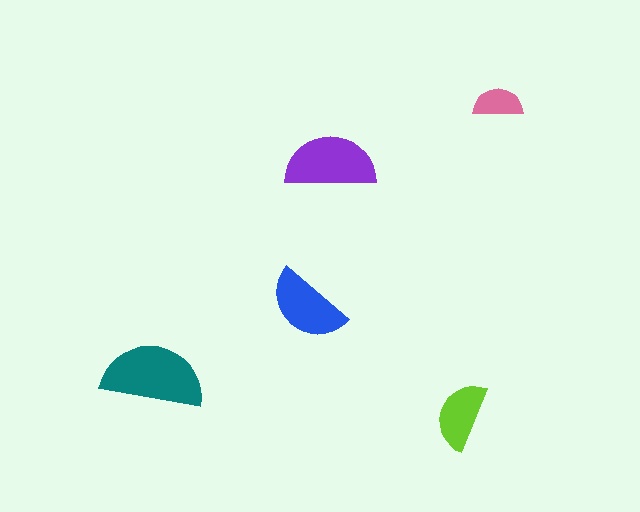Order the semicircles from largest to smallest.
the teal one, the purple one, the blue one, the lime one, the pink one.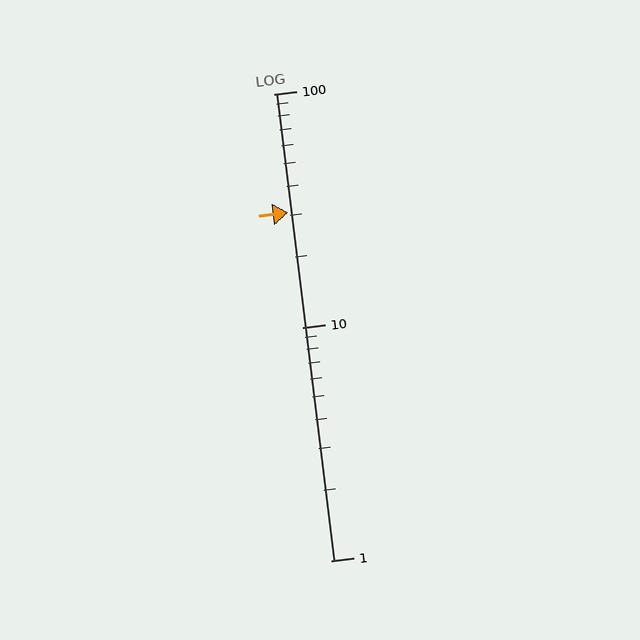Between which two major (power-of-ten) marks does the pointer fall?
The pointer is between 10 and 100.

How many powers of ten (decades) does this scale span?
The scale spans 2 decades, from 1 to 100.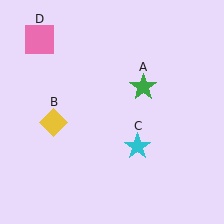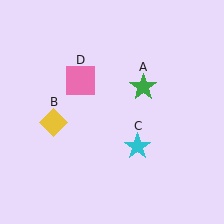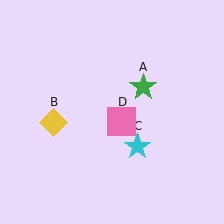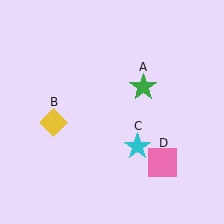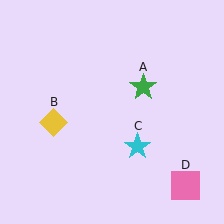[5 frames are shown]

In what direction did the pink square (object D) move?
The pink square (object D) moved down and to the right.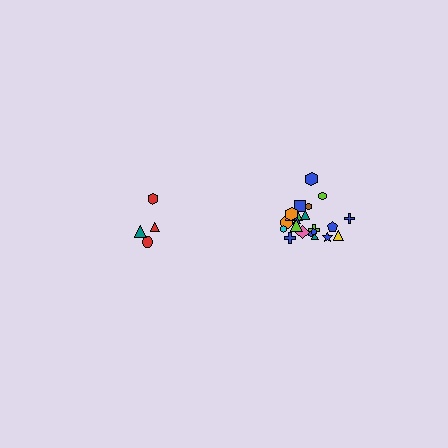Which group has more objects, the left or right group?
The right group.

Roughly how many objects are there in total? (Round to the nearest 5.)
Roughly 25 objects in total.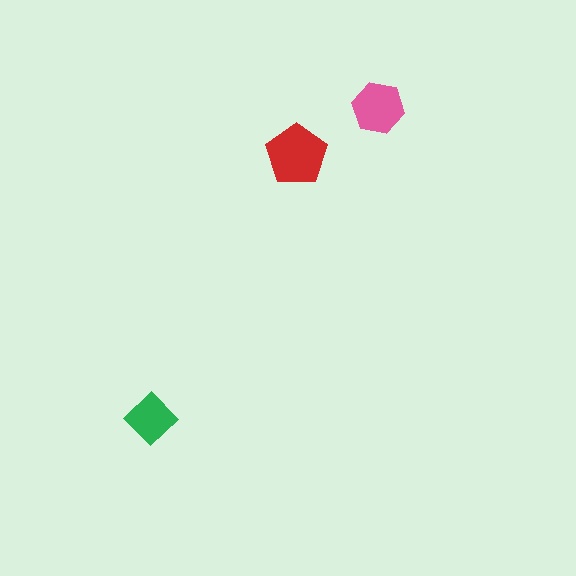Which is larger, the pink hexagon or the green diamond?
The pink hexagon.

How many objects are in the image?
There are 3 objects in the image.